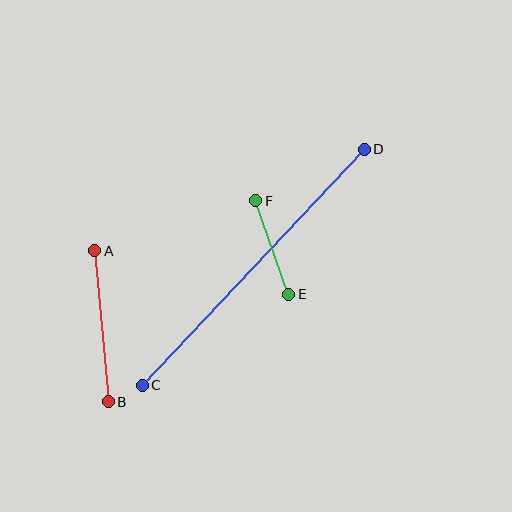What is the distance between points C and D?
The distance is approximately 324 pixels.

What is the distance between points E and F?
The distance is approximately 99 pixels.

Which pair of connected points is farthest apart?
Points C and D are farthest apart.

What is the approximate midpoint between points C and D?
The midpoint is at approximately (253, 267) pixels.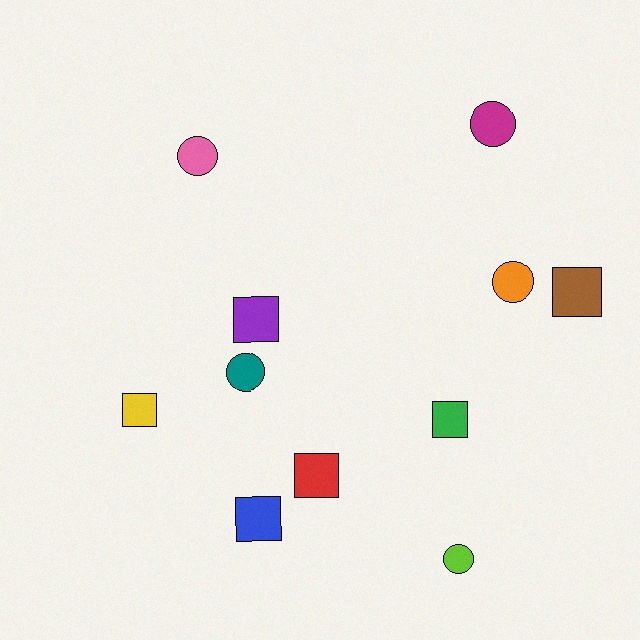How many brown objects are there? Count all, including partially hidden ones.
There is 1 brown object.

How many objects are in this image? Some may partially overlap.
There are 11 objects.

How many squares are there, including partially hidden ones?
There are 6 squares.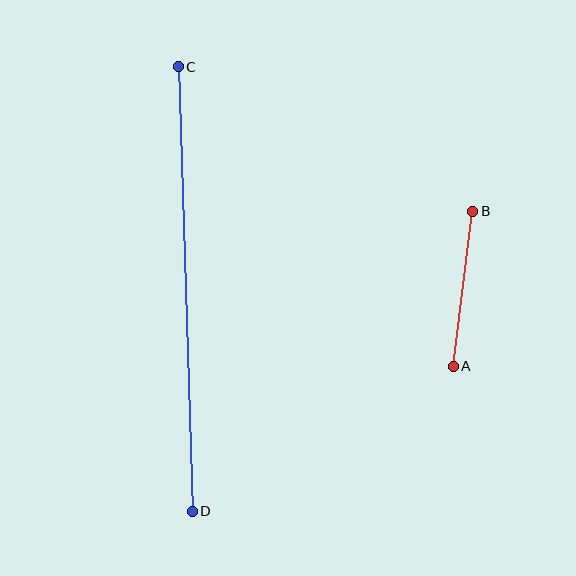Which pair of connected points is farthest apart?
Points C and D are farthest apart.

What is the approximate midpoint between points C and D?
The midpoint is at approximately (185, 289) pixels.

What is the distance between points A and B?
The distance is approximately 156 pixels.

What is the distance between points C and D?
The distance is approximately 445 pixels.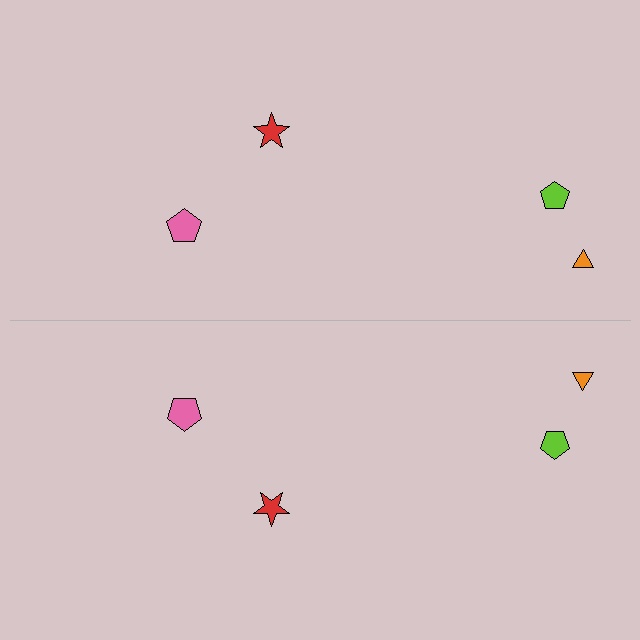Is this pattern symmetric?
Yes, this pattern has bilateral (reflection) symmetry.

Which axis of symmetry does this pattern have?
The pattern has a horizontal axis of symmetry running through the center of the image.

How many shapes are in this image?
There are 8 shapes in this image.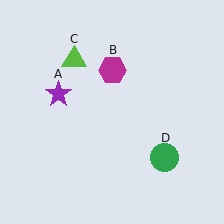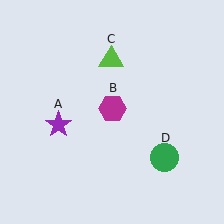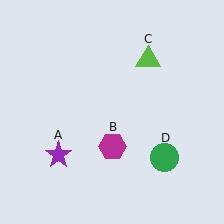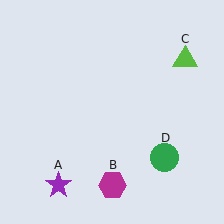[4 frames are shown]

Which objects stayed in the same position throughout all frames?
Green circle (object D) remained stationary.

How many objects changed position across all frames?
3 objects changed position: purple star (object A), magenta hexagon (object B), lime triangle (object C).